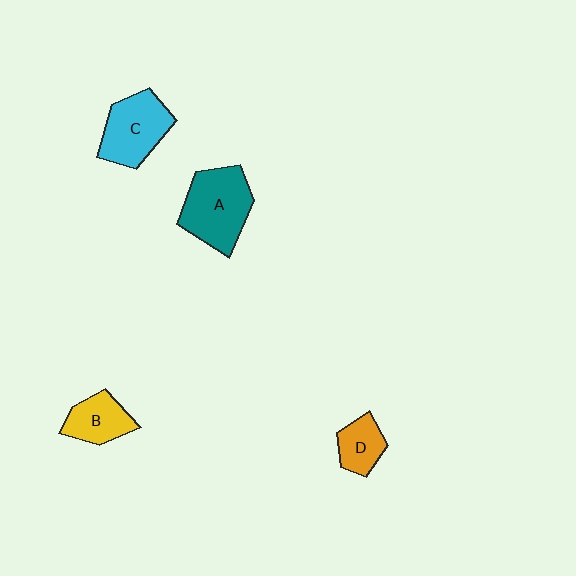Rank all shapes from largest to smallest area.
From largest to smallest: A (teal), C (cyan), B (yellow), D (orange).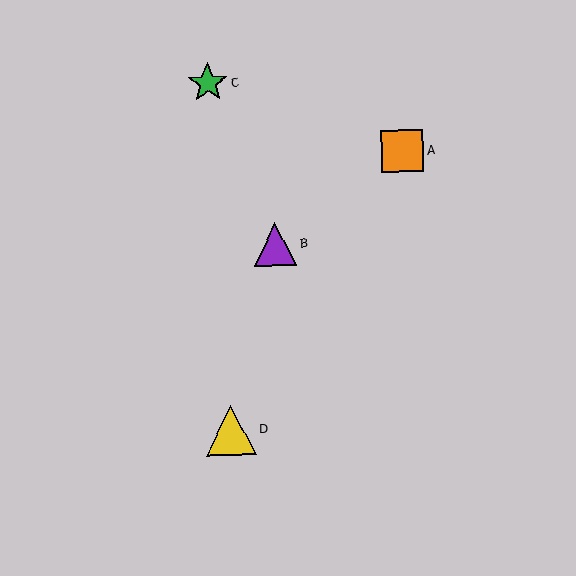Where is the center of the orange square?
The center of the orange square is at (402, 151).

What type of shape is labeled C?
Shape C is a green star.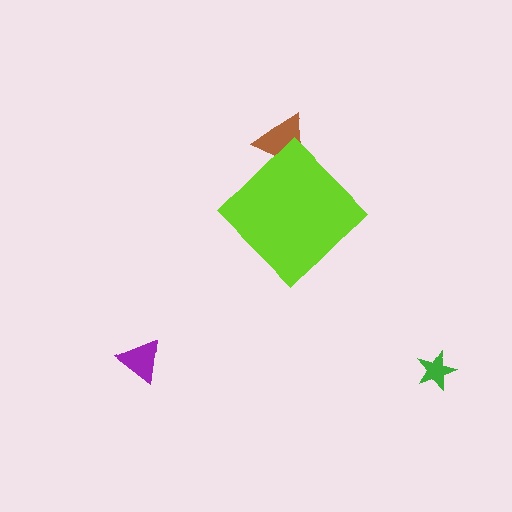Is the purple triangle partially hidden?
No, the purple triangle is fully visible.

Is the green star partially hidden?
No, the green star is fully visible.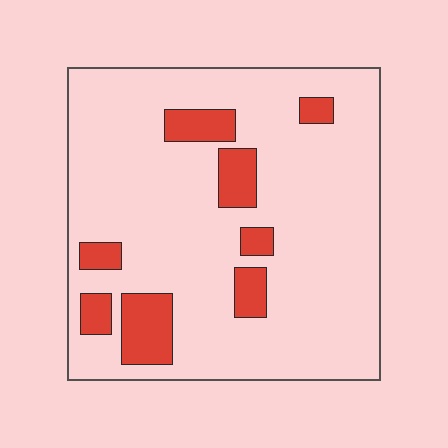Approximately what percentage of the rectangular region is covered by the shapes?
Approximately 15%.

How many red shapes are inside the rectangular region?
8.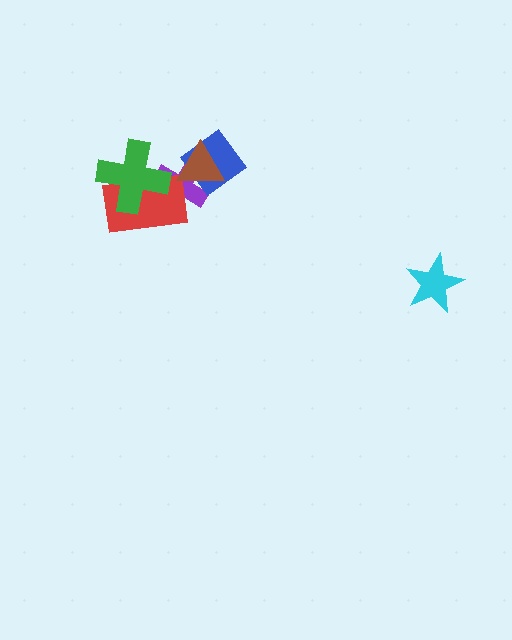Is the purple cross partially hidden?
Yes, it is partially covered by another shape.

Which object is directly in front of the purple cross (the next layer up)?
The blue diamond is directly in front of the purple cross.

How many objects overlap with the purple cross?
4 objects overlap with the purple cross.